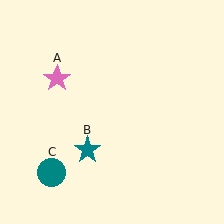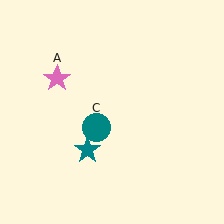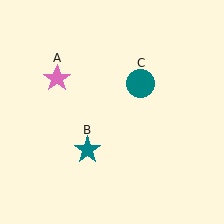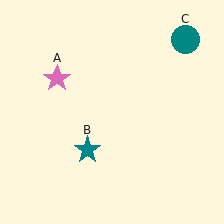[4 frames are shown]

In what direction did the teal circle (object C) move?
The teal circle (object C) moved up and to the right.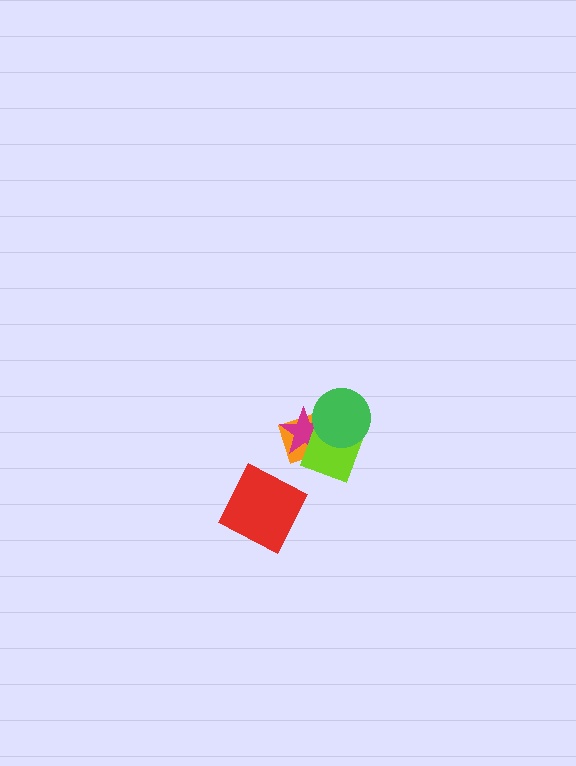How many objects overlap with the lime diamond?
3 objects overlap with the lime diamond.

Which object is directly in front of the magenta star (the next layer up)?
The lime diamond is directly in front of the magenta star.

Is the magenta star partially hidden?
Yes, it is partially covered by another shape.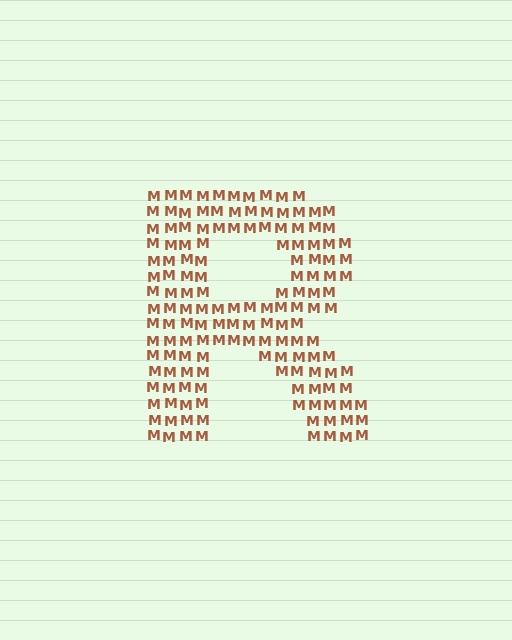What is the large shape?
The large shape is the letter R.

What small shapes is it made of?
It is made of small letter M's.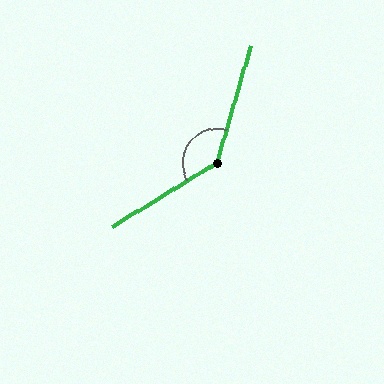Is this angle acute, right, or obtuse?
It is obtuse.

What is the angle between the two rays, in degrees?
Approximately 137 degrees.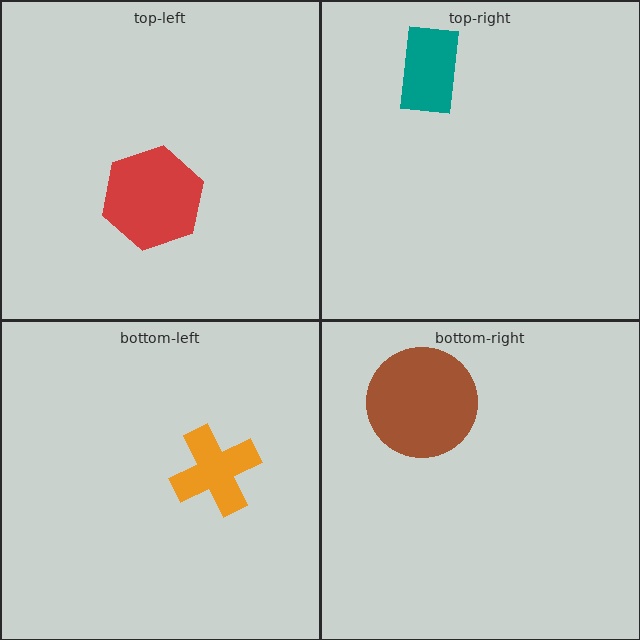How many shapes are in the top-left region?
1.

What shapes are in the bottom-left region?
The orange cross.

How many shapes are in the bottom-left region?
1.